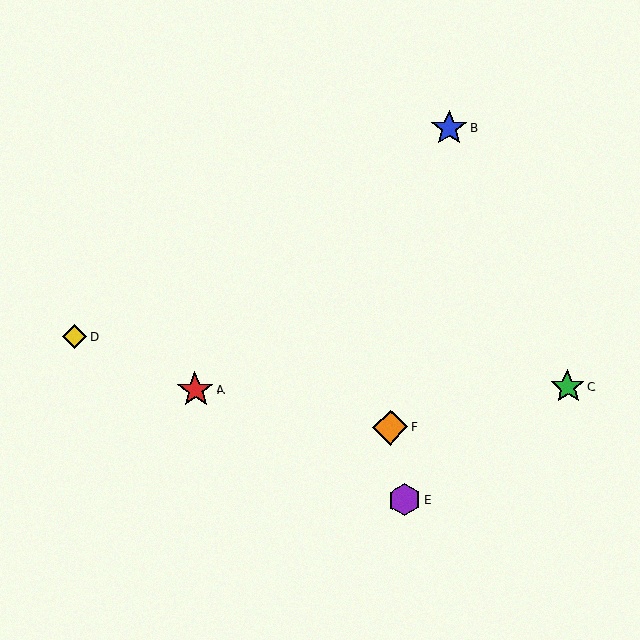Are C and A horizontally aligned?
Yes, both are at y≈387.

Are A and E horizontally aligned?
No, A is at y≈390 and E is at y≈500.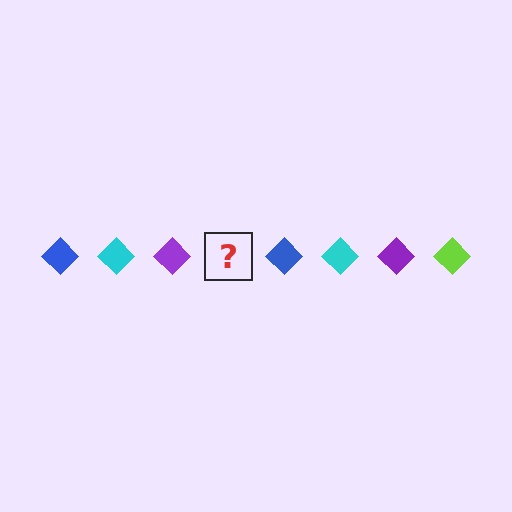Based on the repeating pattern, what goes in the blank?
The blank should be a lime diamond.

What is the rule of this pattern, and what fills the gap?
The rule is that the pattern cycles through blue, cyan, purple, lime diamonds. The gap should be filled with a lime diamond.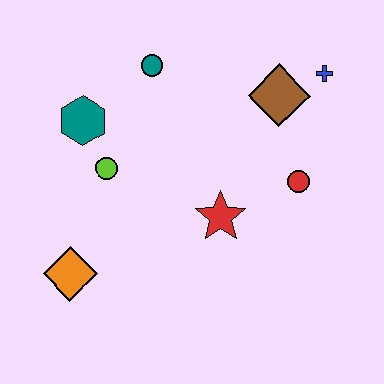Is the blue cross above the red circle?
Yes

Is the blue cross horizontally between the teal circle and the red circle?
No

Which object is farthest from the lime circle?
The blue cross is farthest from the lime circle.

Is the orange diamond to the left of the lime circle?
Yes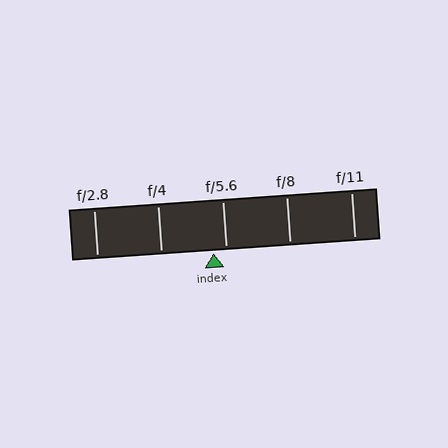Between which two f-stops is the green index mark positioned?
The index mark is between f/4 and f/5.6.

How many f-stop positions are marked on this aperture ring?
There are 5 f-stop positions marked.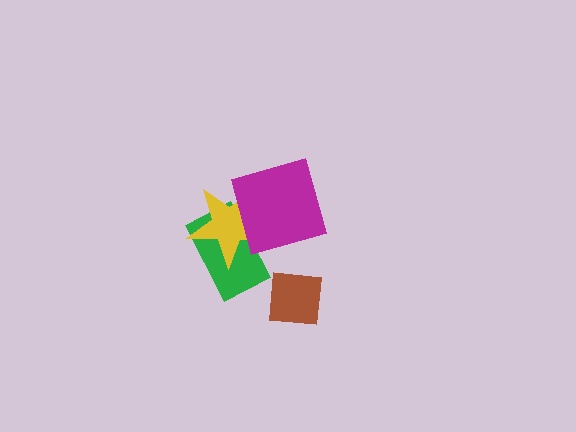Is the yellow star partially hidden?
Yes, it is partially covered by another shape.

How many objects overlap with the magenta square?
2 objects overlap with the magenta square.